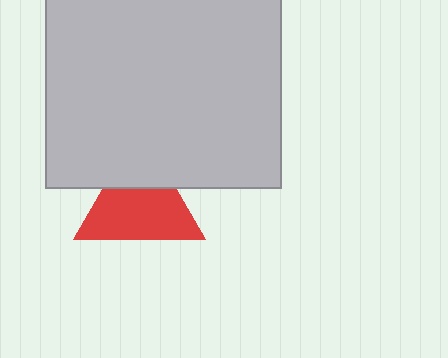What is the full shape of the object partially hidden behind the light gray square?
The partially hidden object is a red triangle.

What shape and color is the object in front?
The object in front is a light gray square.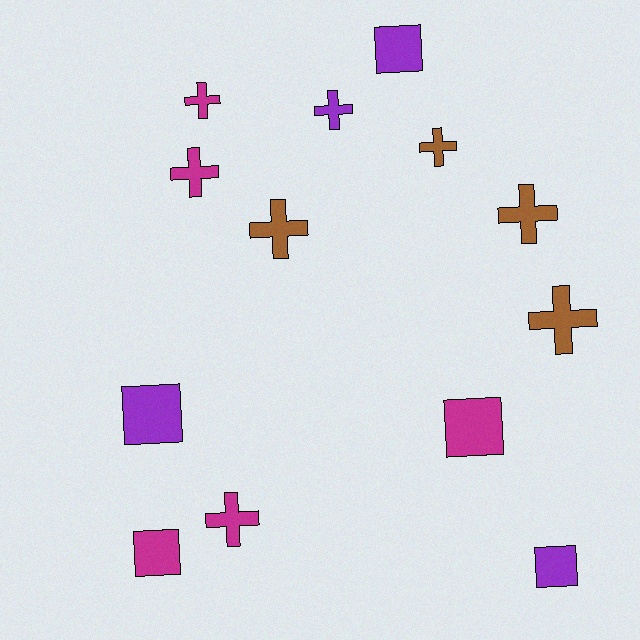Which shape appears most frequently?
Cross, with 8 objects.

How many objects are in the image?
There are 13 objects.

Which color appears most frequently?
Magenta, with 5 objects.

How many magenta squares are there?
There are 2 magenta squares.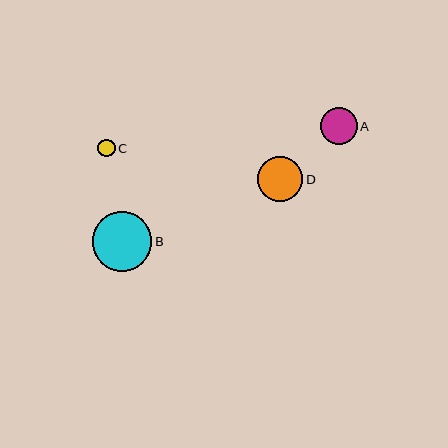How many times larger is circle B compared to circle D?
Circle B is approximately 1.3 times the size of circle D.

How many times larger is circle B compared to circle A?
Circle B is approximately 1.6 times the size of circle A.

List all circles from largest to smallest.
From largest to smallest: B, D, A, C.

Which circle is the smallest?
Circle C is the smallest with a size of approximately 18 pixels.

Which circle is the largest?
Circle B is the largest with a size of approximately 59 pixels.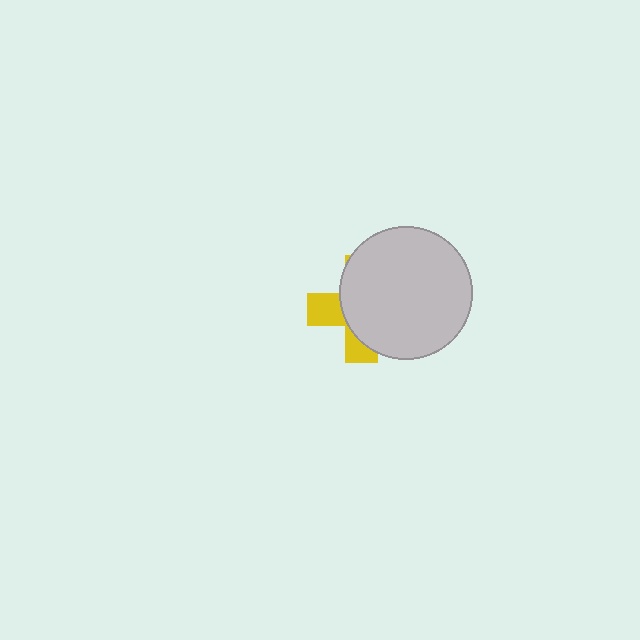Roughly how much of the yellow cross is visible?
A small part of it is visible (roughly 31%).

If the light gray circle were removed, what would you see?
You would see the complete yellow cross.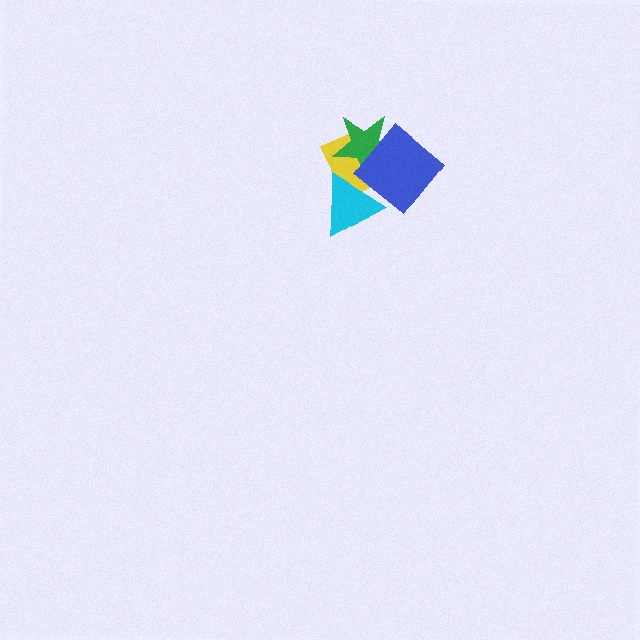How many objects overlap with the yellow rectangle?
3 objects overlap with the yellow rectangle.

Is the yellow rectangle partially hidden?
Yes, it is partially covered by another shape.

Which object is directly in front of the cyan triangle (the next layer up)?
The green star is directly in front of the cyan triangle.